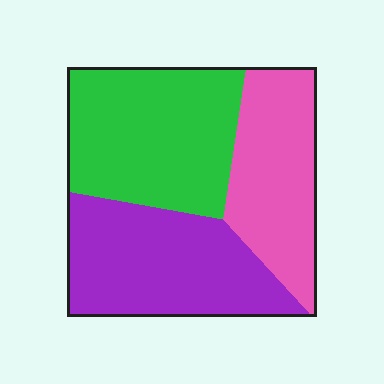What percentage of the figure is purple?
Purple covers 35% of the figure.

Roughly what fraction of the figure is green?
Green covers roughly 35% of the figure.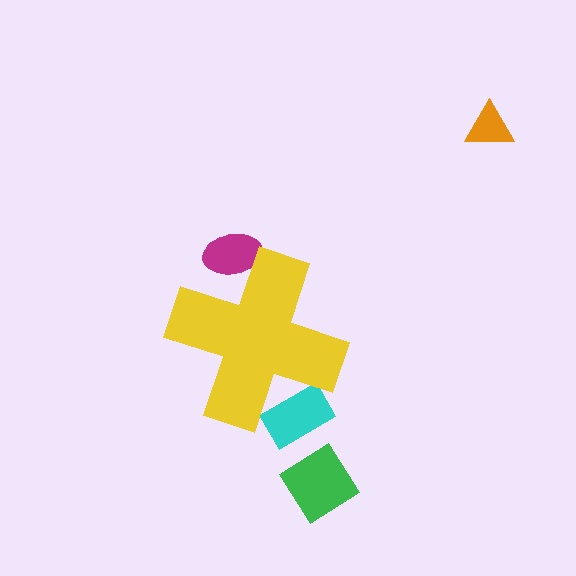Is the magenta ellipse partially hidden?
Yes, the magenta ellipse is partially hidden behind the yellow cross.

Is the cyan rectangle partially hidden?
Yes, the cyan rectangle is partially hidden behind the yellow cross.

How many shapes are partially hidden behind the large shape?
2 shapes are partially hidden.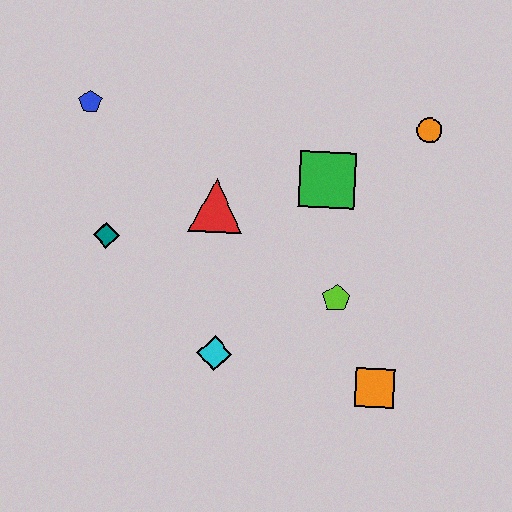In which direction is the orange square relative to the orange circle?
The orange square is below the orange circle.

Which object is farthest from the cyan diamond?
The orange circle is farthest from the cyan diamond.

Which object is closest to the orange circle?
The green square is closest to the orange circle.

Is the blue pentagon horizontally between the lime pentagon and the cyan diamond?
No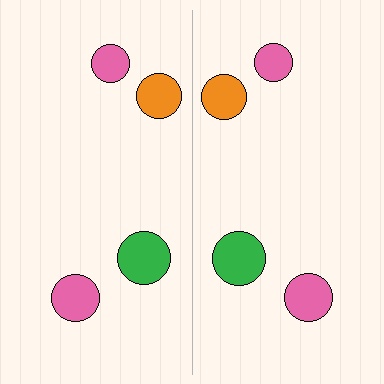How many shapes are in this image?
There are 8 shapes in this image.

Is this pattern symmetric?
Yes, this pattern has bilateral (reflection) symmetry.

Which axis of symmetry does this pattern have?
The pattern has a vertical axis of symmetry running through the center of the image.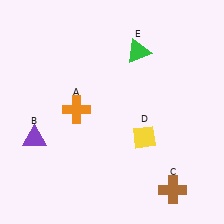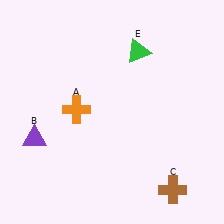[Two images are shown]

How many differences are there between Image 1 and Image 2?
There is 1 difference between the two images.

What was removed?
The yellow diamond (D) was removed in Image 2.